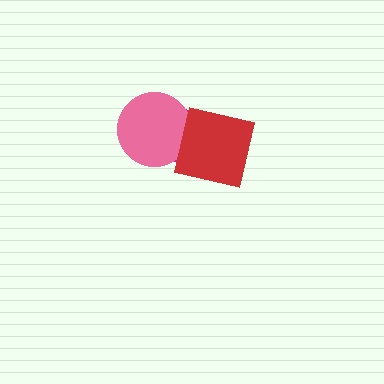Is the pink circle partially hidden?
Yes, it is partially covered by another shape.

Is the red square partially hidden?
No, no other shape covers it.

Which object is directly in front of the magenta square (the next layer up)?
The pink circle is directly in front of the magenta square.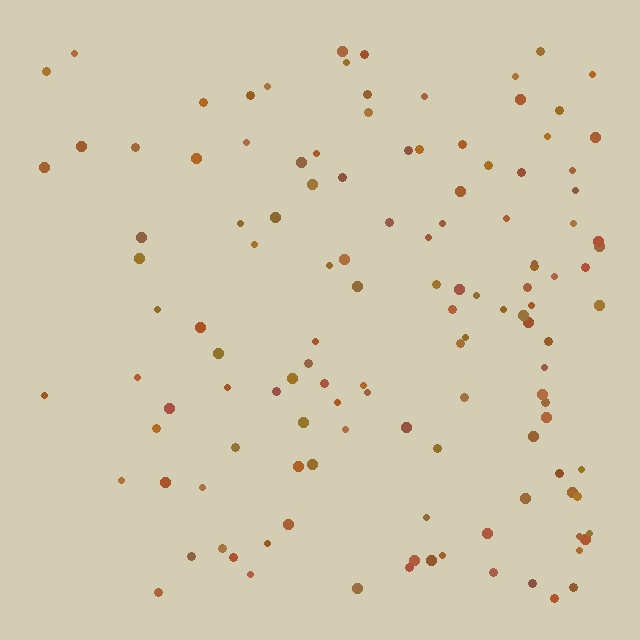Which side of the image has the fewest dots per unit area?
The left.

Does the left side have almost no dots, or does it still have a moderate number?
Still a moderate number, just noticeably fewer than the right.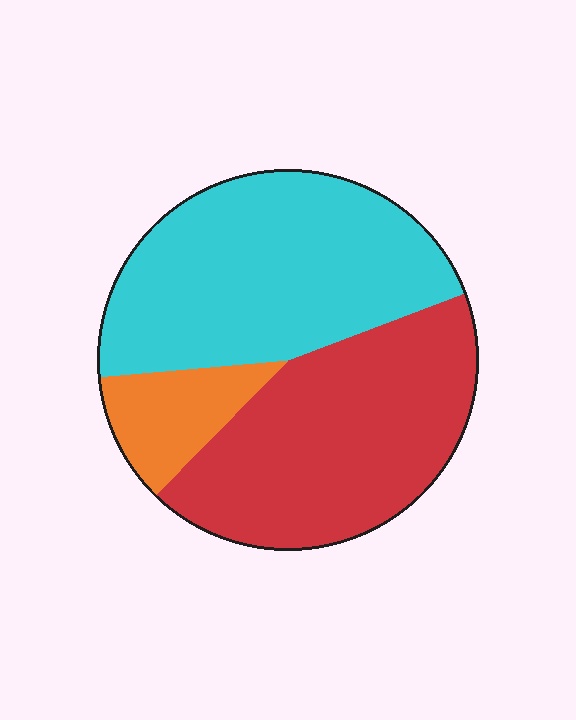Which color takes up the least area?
Orange, at roughly 10%.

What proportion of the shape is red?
Red covers roughly 45% of the shape.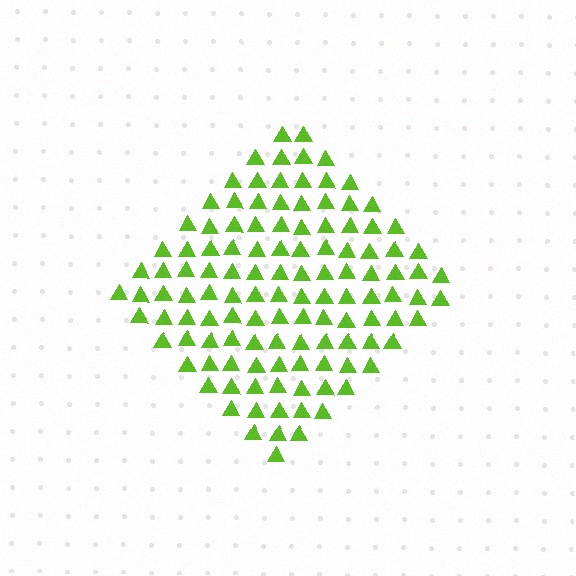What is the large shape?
The large shape is a diamond.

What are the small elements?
The small elements are triangles.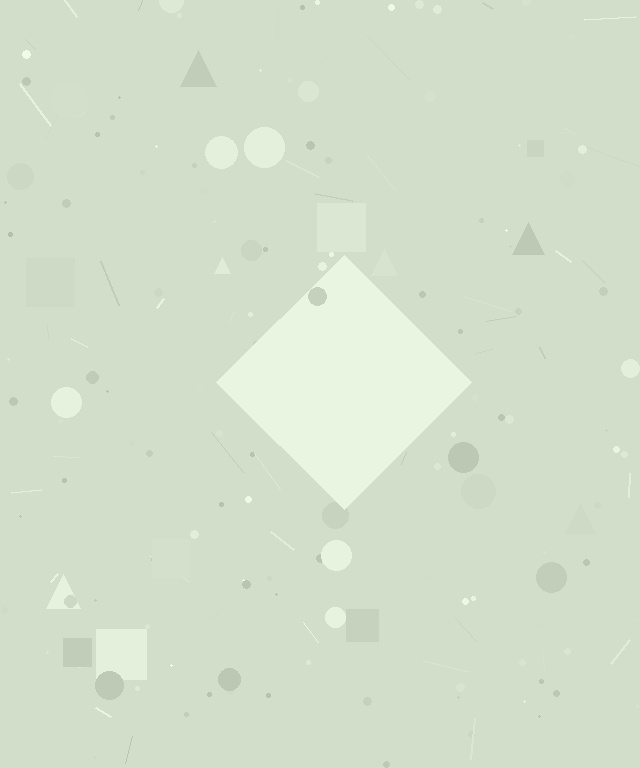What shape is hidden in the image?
A diamond is hidden in the image.